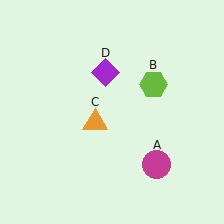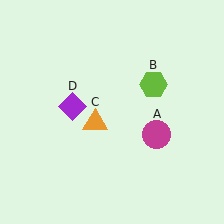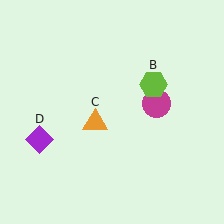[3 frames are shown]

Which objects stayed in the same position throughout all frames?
Lime hexagon (object B) and orange triangle (object C) remained stationary.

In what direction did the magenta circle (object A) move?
The magenta circle (object A) moved up.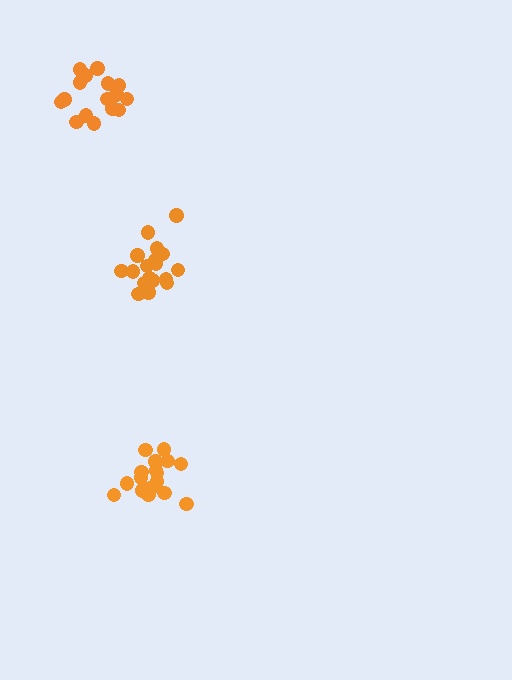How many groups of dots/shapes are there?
There are 3 groups.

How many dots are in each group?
Group 1: 17 dots, Group 2: 19 dots, Group 3: 17 dots (53 total).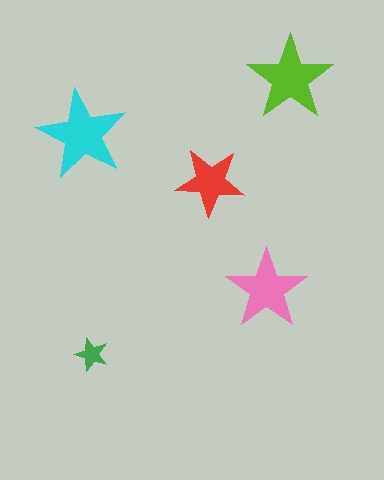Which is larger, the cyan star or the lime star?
The cyan one.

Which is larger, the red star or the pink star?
The pink one.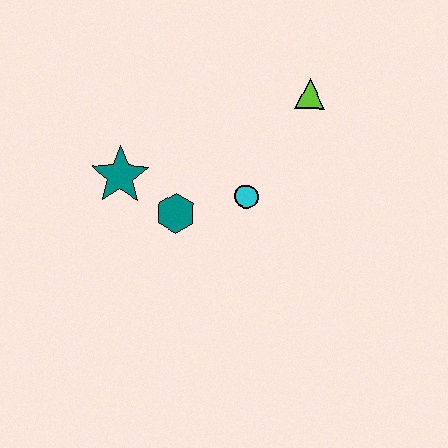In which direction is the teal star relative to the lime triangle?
The teal star is to the left of the lime triangle.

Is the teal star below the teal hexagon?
No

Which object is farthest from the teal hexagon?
The lime triangle is farthest from the teal hexagon.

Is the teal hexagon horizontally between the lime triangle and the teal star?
Yes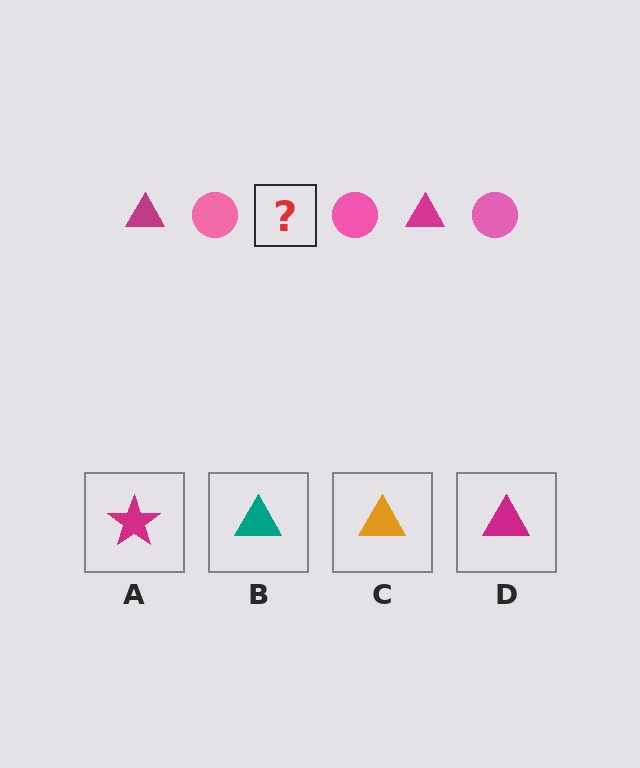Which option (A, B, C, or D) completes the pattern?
D.